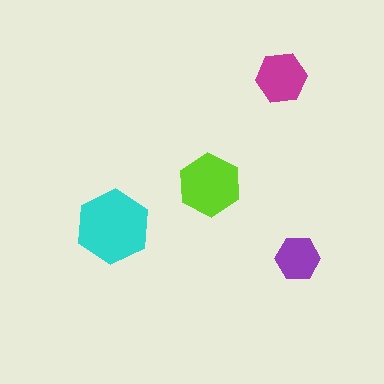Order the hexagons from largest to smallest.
the cyan one, the lime one, the magenta one, the purple one.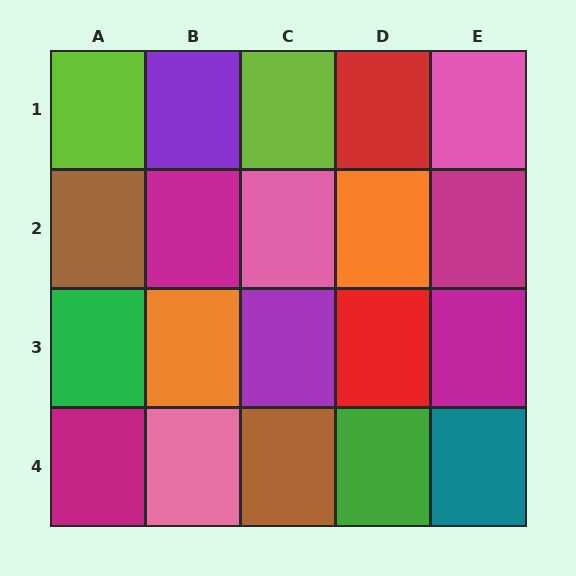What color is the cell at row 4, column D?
Green.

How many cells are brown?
2 cells are brown.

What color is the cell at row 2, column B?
Magenta.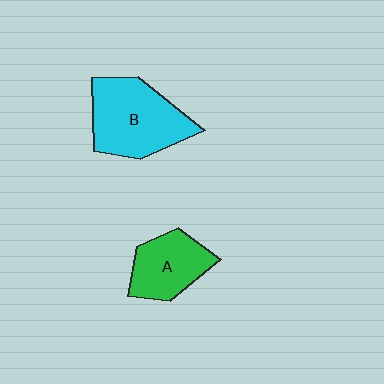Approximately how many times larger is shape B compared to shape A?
Approximately 1.5 times.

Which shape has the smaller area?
Shape A (green).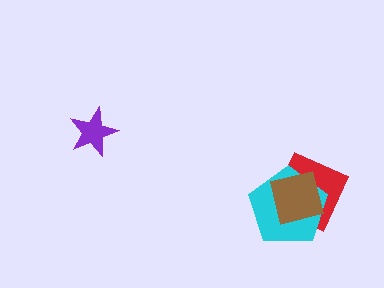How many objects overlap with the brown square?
2 objects overlap with the brown square.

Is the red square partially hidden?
Yes, it is partially covered by another shape.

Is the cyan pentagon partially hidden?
Yes, it is partially covered by another shape.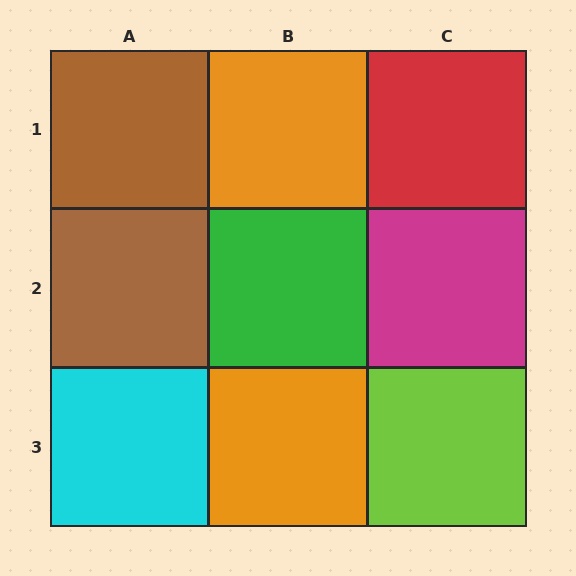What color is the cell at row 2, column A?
Brown.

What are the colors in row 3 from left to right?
Cyan, orange, lime.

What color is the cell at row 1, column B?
Orange.